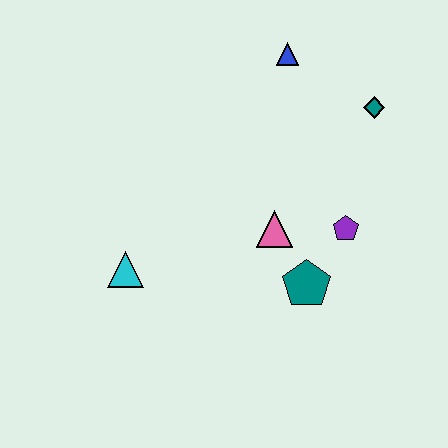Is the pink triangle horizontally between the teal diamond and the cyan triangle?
Yes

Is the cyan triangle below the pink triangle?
Yes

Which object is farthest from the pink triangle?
The blue triangle is farthest from the pink triangle.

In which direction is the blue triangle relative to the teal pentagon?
The blue triangle is above the teal pentagon.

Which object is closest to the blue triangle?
The teal diamond is closest to the blue triangle.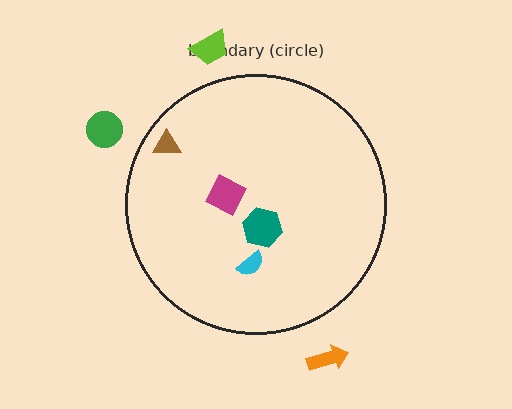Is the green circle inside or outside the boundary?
Outside.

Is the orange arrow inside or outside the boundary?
Outside.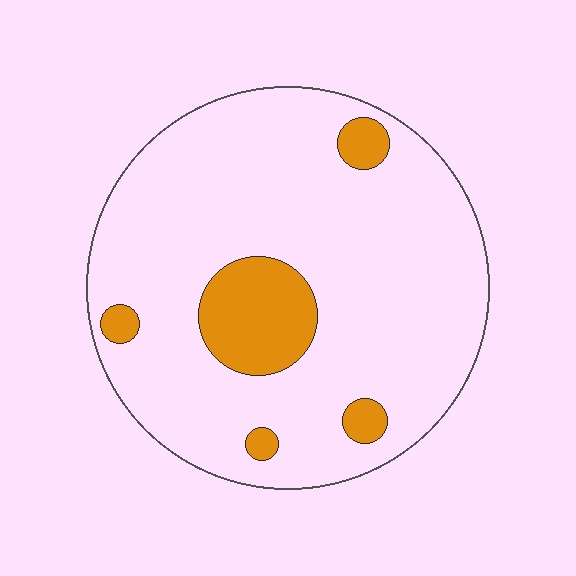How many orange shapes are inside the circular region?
5.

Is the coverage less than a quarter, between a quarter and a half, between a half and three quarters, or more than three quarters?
Less than a quarter.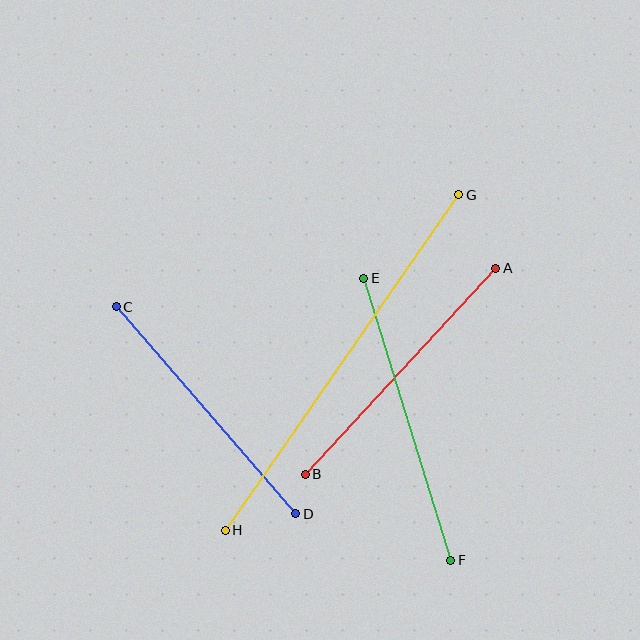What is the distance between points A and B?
The distance is approximately 281 pixels.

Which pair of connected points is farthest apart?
Points G and H are farthest apart.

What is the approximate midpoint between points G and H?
The midpoint is at approximately (342, 363) pixels.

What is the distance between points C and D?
The distance is approximately 274 pixels.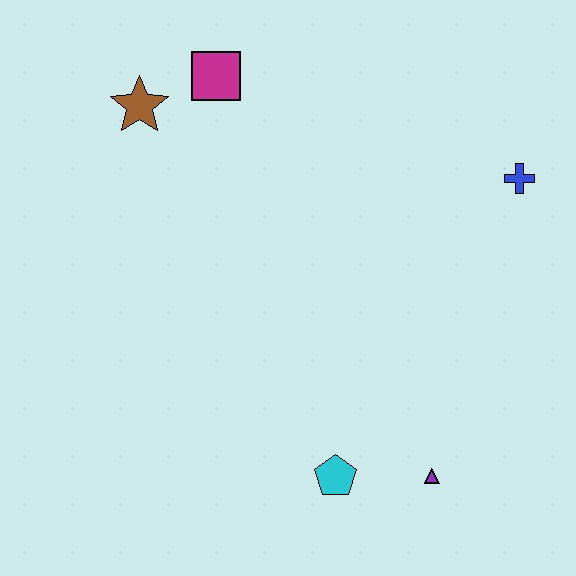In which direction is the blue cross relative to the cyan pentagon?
The blue cross is above the cyan pentagon.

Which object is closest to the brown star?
The magenta square is closest to the brown star.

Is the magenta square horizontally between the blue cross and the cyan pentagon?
No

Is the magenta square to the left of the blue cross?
Yes